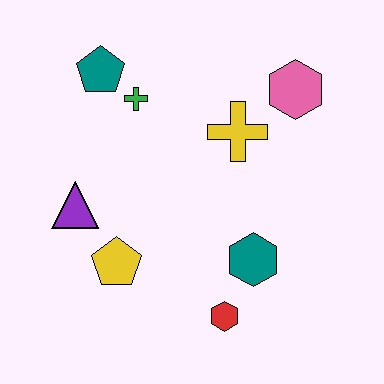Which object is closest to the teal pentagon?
The green cross is closest to the teal pentagon.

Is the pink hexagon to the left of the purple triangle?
No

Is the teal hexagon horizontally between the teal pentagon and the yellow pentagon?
No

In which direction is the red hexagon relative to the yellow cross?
The red hexagon is below the yellow cross.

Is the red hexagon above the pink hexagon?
No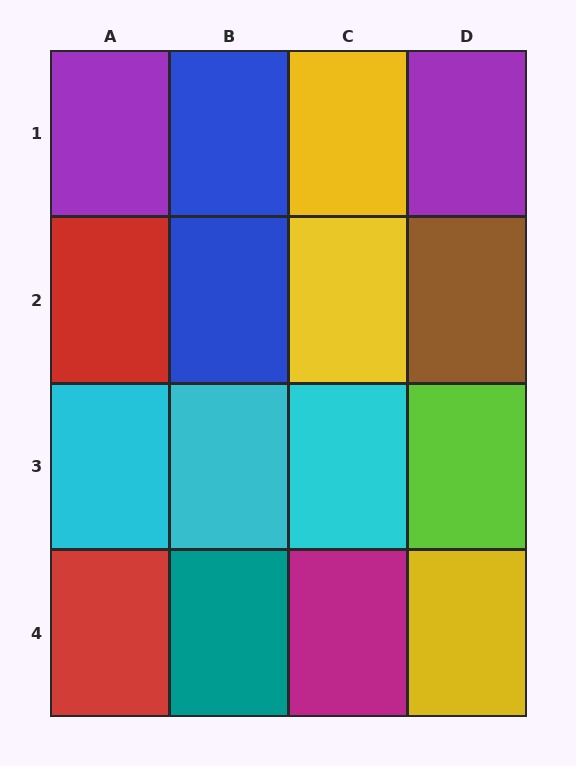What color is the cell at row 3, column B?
Cyan.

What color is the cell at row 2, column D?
Brown.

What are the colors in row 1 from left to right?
Purple, blue, yellow, purple.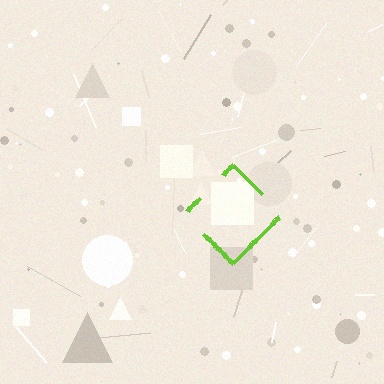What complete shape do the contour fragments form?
The contour fragments form a diamond.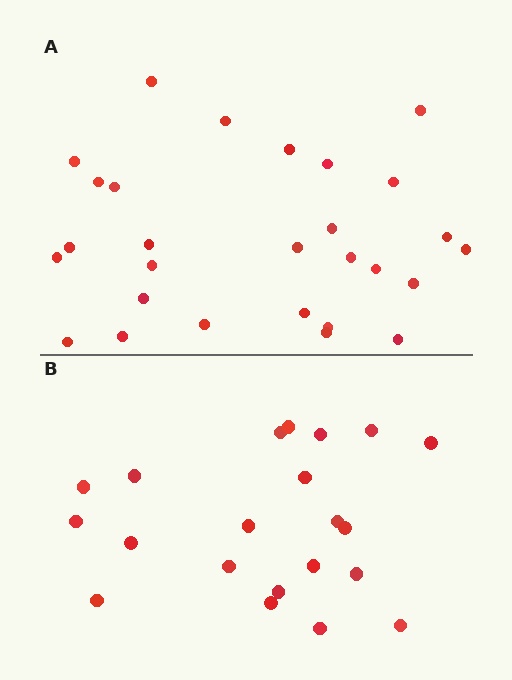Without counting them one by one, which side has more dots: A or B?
Region A (the top region) has more dots.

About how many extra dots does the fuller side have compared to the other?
Region A has roughly 8 or so more dots than region B.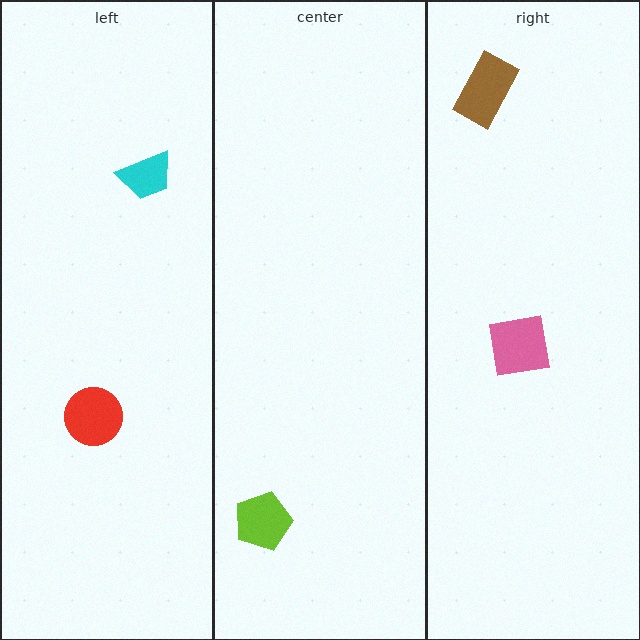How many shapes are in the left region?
2.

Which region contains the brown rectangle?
The right region.